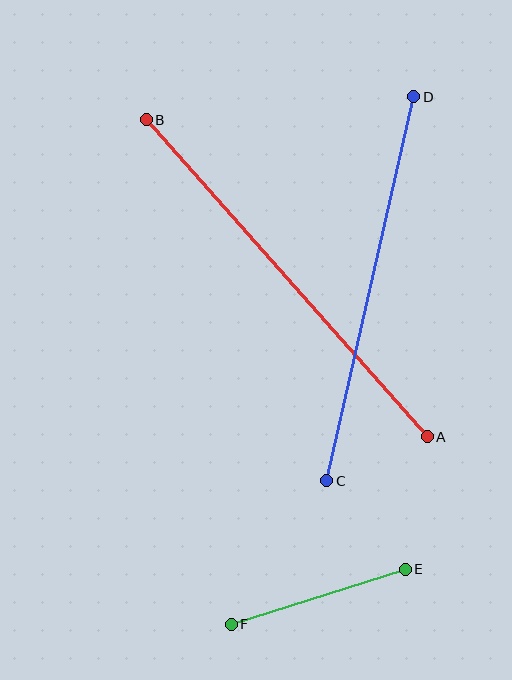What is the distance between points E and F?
The distance is approximately 182 pixels.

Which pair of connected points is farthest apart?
Points A and B are farthest apart.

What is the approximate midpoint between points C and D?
The midpoint is at approximately (370, 289) pixels.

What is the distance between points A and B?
The distance is approximately 423 pixels.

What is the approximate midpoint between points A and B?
The midpoint is at approximately (287, 278) pixels.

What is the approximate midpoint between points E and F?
The midpoint is at approximately (318, 597) pixels.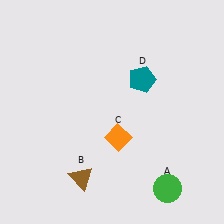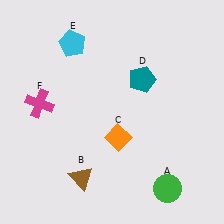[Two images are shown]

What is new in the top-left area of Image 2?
A cyan pentagon (E) was added in the top-left area of Image 2.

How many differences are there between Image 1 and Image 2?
There are 2 differences between the two images.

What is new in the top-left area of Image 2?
A magenta cross (F) was added in the top-left area of Image 2.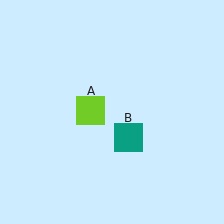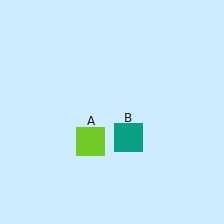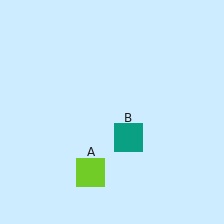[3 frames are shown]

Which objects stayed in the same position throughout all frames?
Teal square (object B) remained stationary.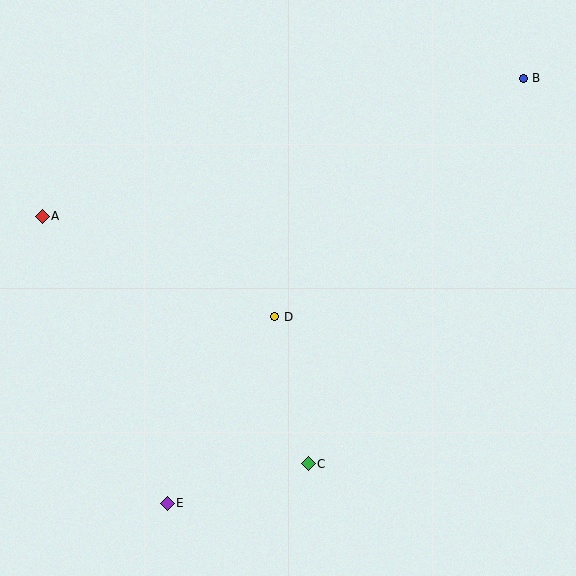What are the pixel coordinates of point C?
Point C is at (308, 464).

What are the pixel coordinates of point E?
Point E is at (167, 503).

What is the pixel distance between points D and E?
The distance between D and E is 215 pixels.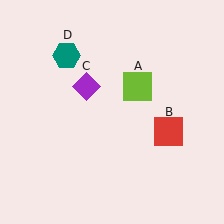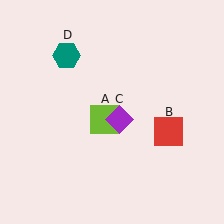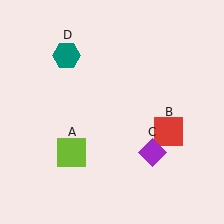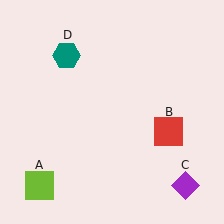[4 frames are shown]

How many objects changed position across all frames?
2 objects changed position: lime square (object A), purple diamond (object C).